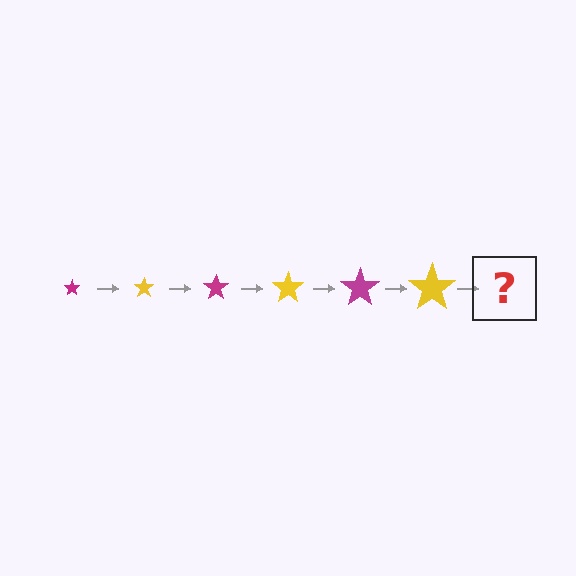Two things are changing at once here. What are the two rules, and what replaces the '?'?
The two rules are that the star grows larger each step and the color cycles through magenta and yellow. The '?' should be a magenta star, larger than the previous one.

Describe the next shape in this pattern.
It should be a magenta star, larger than the previous one.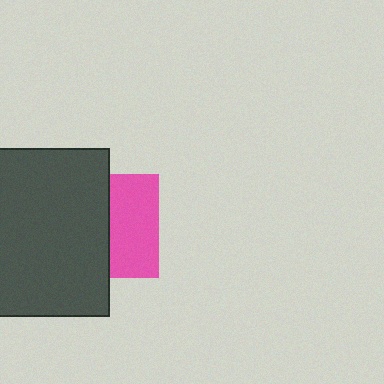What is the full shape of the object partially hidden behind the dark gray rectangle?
The partially hidden object is a pink square.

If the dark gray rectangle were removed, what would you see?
You would see the complete pink square.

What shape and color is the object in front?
The object in front is a dark gray rectangle.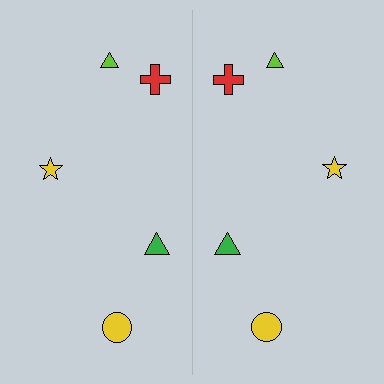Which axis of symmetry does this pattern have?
The pattern has a vertical axis of symmetry running through the center of the image.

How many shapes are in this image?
There are 10 shapes in this image.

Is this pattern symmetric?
Yes, this pattern has bilateral (reflection) symmetry.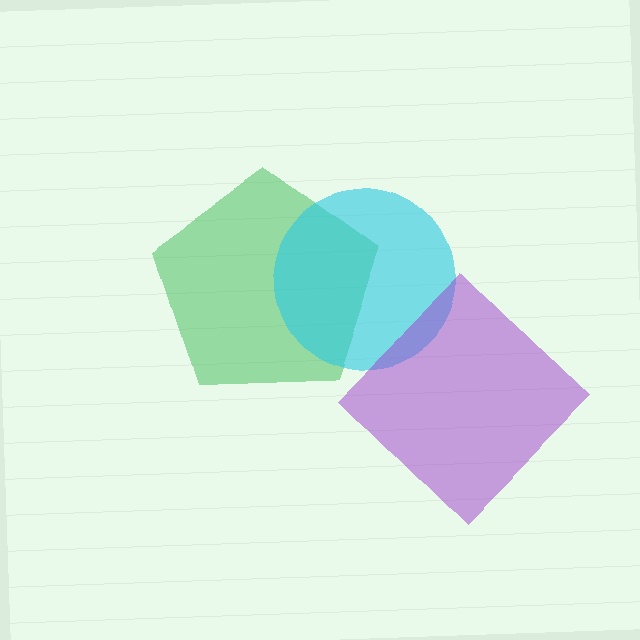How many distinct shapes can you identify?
There are 3 distinct shapes: a green pentagon, a cyan circle, a purple diamond.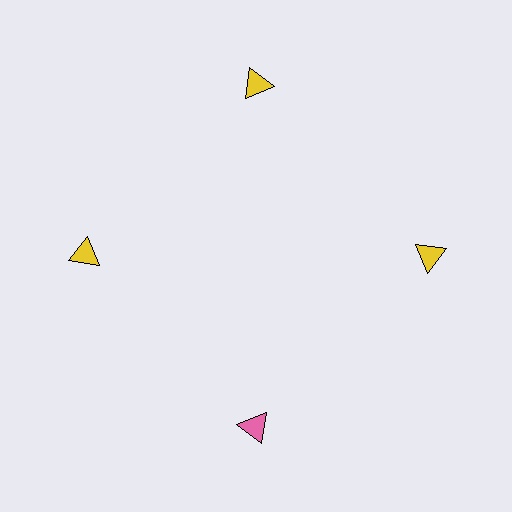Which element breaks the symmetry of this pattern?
The pink triangle at roughly the 6 o'clock position breaks the symmetry. All other shapes are yellow triangles.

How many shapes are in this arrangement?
There are 4 shapes arranged in a ring pattern.